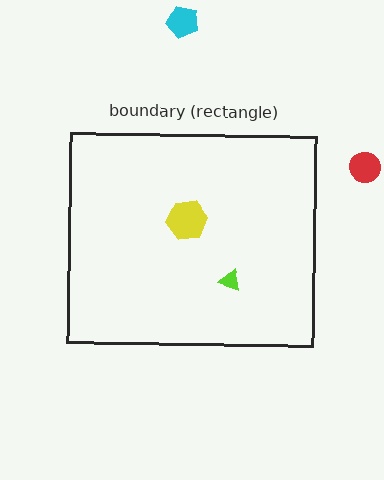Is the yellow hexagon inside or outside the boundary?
Inside.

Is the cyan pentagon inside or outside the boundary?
Outside.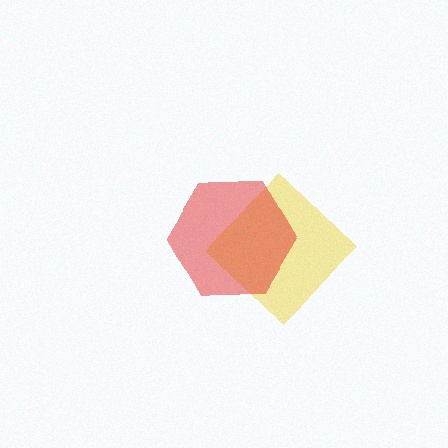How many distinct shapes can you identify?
There are 2 distinct shapes: a yellow diamond, a red hexagon.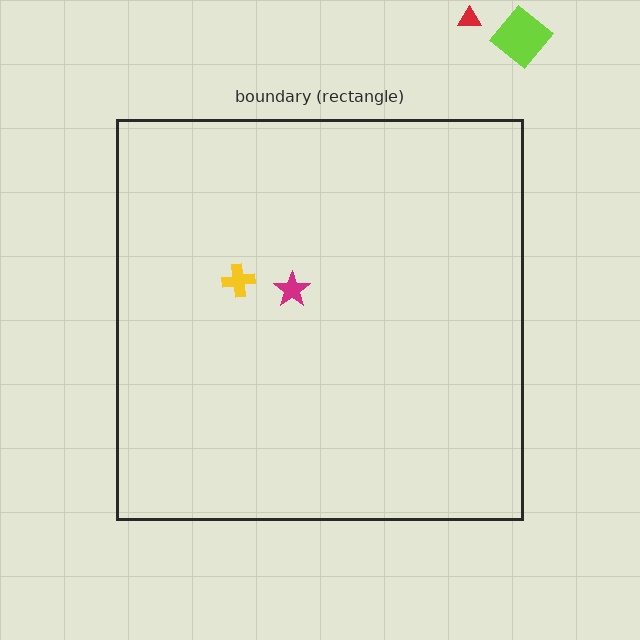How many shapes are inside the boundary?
2 inside, 2 outside.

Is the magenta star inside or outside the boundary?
Inside.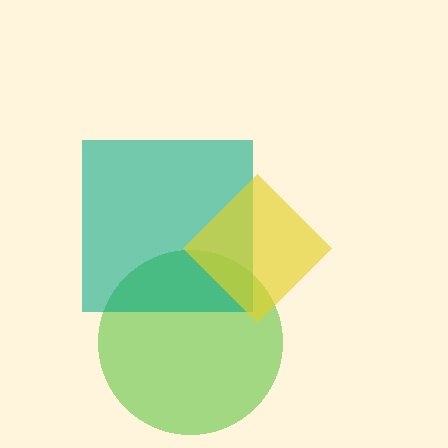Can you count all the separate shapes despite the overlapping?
Yes, there are 3 separate shapes.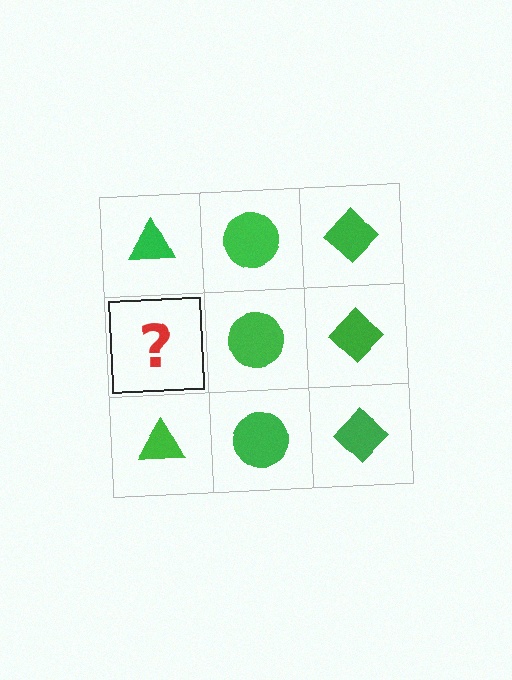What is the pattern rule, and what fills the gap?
The rule is that each column has a consistent shape. The gap should be filled with a green triangle.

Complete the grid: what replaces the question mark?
The question mark should be replaced with a green triangle.